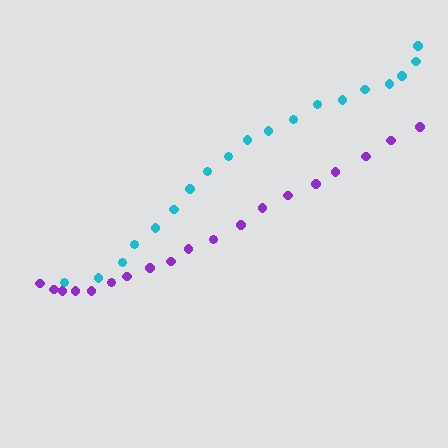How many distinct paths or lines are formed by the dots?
There are 2 distinct paths.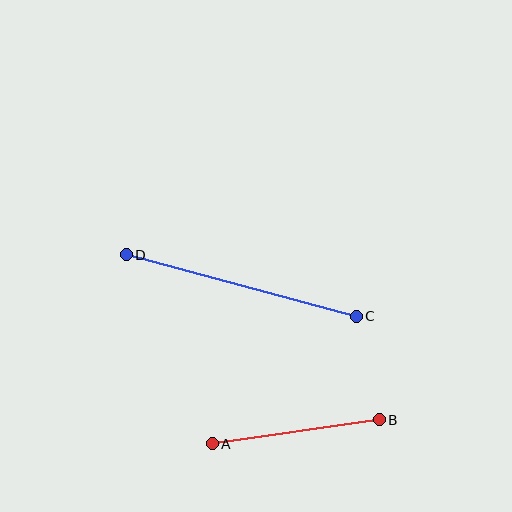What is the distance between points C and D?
The distance is approximately 238 pixels.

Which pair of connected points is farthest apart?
Points C and D are farthest apart.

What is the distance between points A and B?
The distance is approximately 169 pixels.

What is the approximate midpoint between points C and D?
The midpoint is at approximately (241, 286) pixels.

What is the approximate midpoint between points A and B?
The midpoint is at approximately (296, 432) pixels.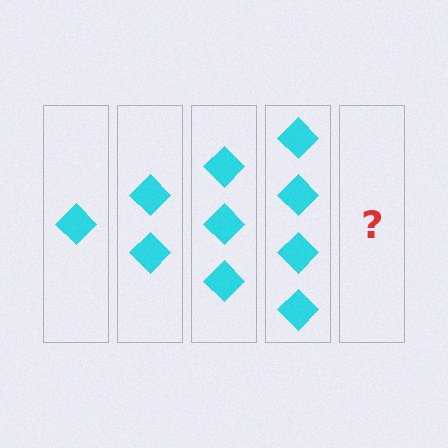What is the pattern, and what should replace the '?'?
The pattern is that each step adds one more diamond. The '?' should be 5 diamonds.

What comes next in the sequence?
The next element should be 5 diamonds.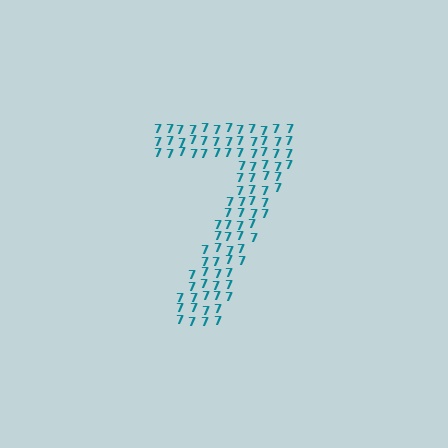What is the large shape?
The large shape is the digit 7.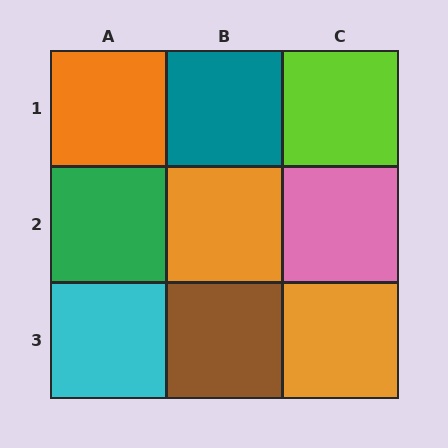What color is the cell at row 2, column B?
Orange.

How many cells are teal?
1 cell is teal.